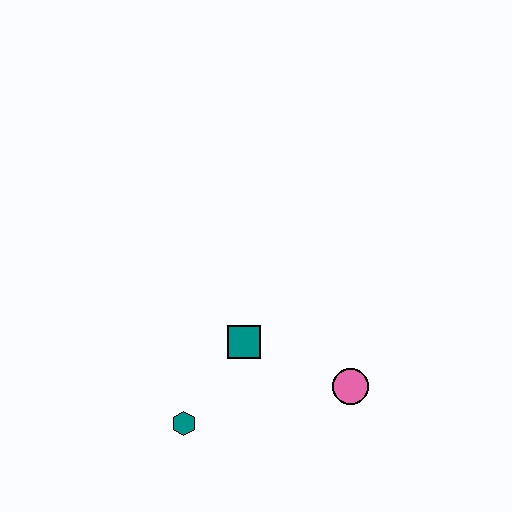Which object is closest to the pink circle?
The teal square is closest to the pink circle.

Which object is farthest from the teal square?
The pink circle is farthest from the teal square.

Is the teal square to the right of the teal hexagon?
Yes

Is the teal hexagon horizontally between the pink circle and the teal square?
No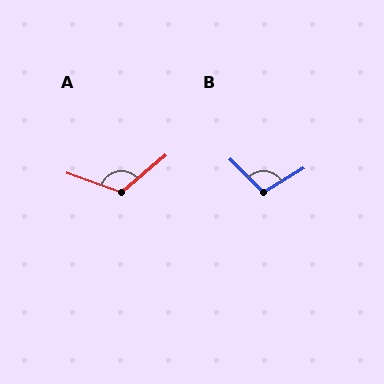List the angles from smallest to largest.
B (105°), A (120°).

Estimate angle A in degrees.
Approximately 120 degrees.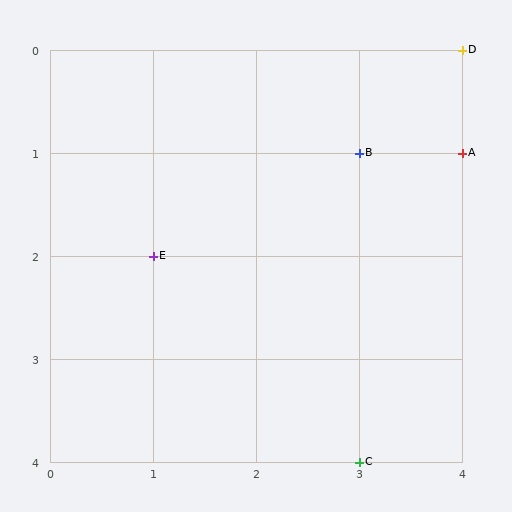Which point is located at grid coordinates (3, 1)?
Point B is at (3, 1).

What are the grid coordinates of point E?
Point E is at grid coordinates (1, 2).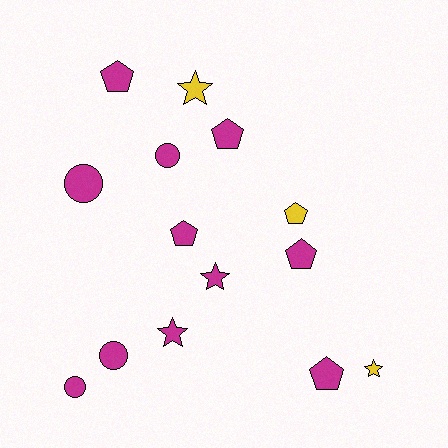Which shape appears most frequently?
Pentagon, with 6 objects.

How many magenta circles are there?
There are 4 magenta circles.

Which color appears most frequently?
Magenta, with 11 objects.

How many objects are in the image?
There are 14 objects.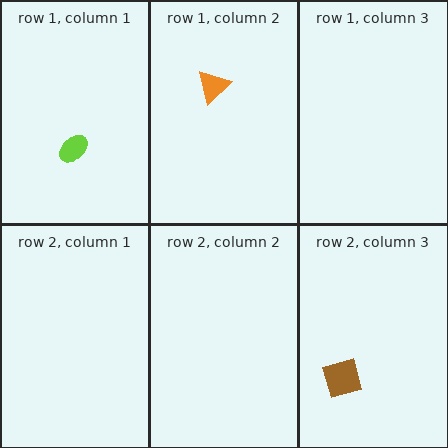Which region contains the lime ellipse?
The row 1, column 1 region.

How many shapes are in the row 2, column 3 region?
1.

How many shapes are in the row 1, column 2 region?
1.